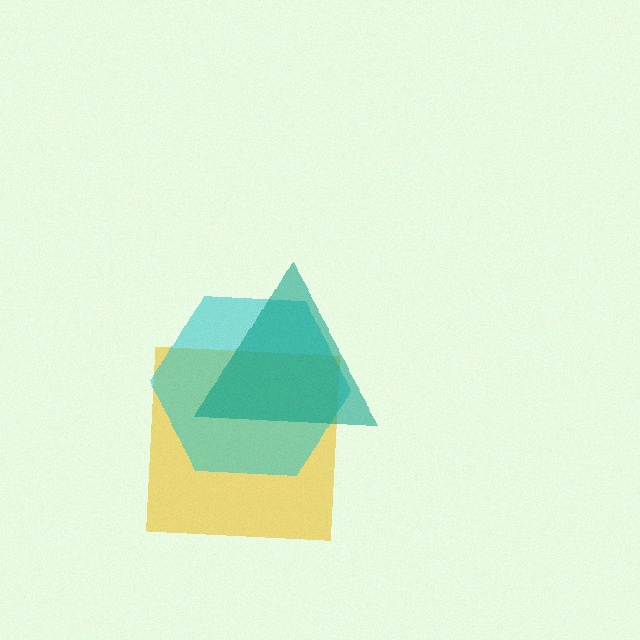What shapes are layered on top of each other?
The layered shapes are: a yellow square, a cyan hexagon, a teal triangle.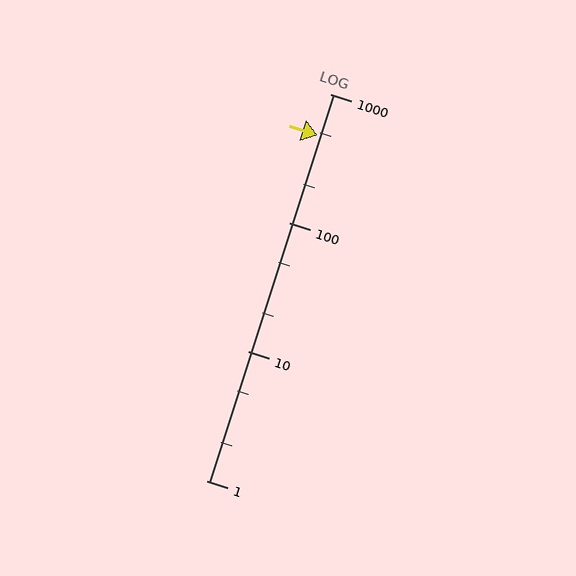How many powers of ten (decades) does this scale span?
The scale spans 3 decades, from 1 to 1000.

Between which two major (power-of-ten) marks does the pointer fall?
The pointer is between 100 and 1000.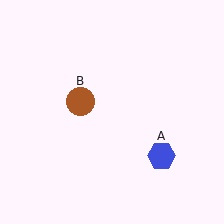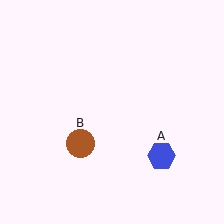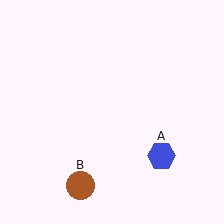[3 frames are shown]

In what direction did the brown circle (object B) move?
The brown circle (object B) moved down.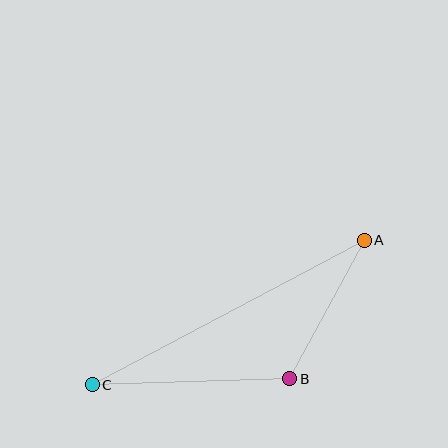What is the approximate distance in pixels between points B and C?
The distance between B and C is approximately 197 pixels.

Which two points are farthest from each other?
Points A and C are farthest from each other.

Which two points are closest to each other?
Points A and B are closest to each other.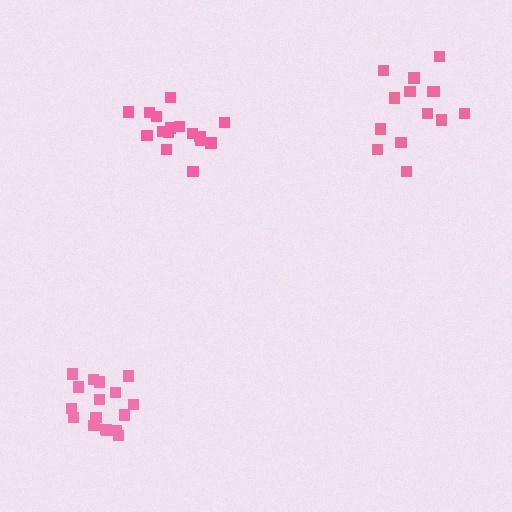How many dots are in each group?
Group 1: 14 dots, Group 2: 17 dots, Group 3: 16 dots (47 total).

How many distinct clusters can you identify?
There are 3 distinct clusters.